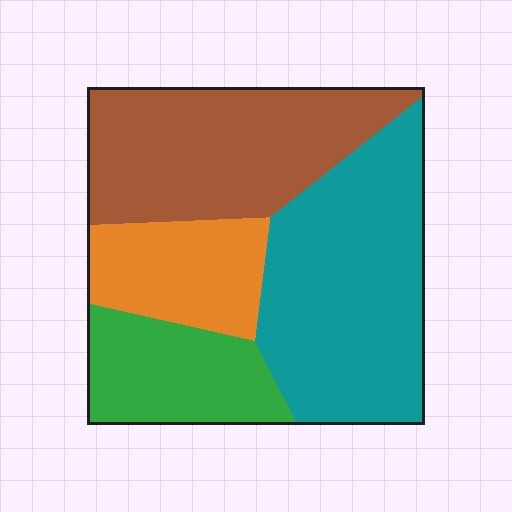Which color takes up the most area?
Teal, at roughly 35%.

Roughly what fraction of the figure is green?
Green takes up about one sixth (1/6) of the figure.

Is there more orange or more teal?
Teal.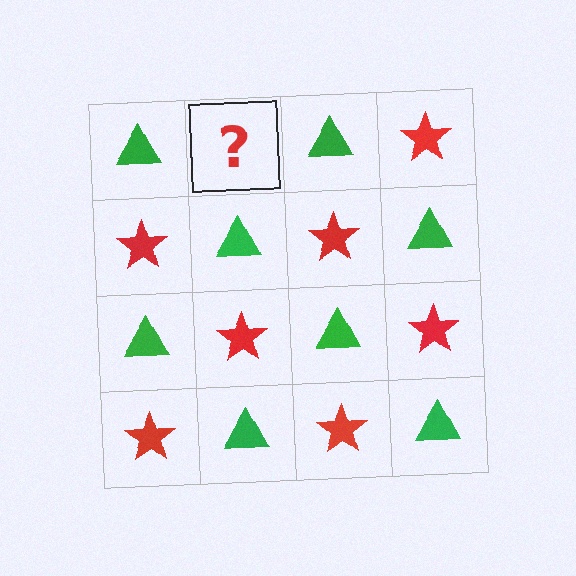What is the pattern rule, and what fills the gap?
The rule is that it alternates green triangle and red star in a checkerboard pattern. The gap should be filled with a red star.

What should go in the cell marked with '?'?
The missing cell should contain a red star.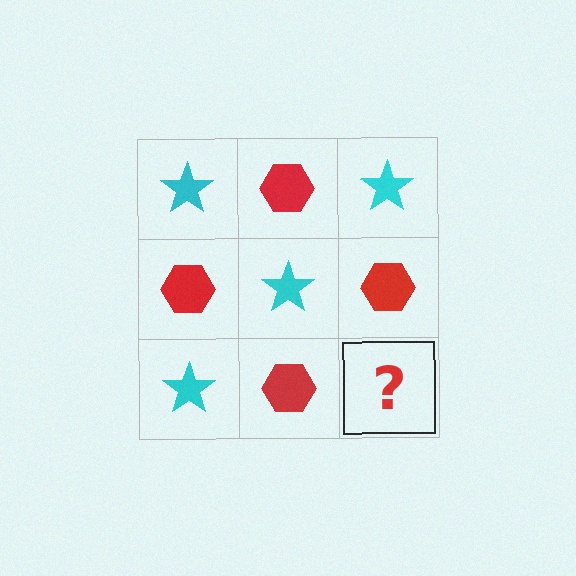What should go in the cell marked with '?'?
The missing cell should contain a cyan star.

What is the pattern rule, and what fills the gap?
The rule is that it alternates cyan star and red hexagon in a checkerboard pattern. The gap should be filled with a cyan star.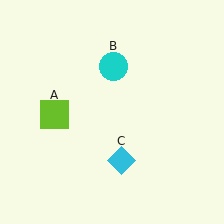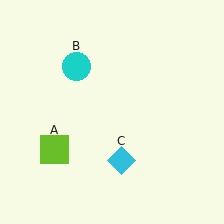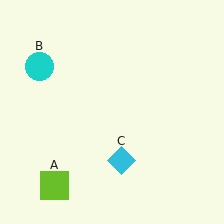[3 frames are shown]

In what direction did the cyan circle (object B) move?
The cyan circle (object B) moved left.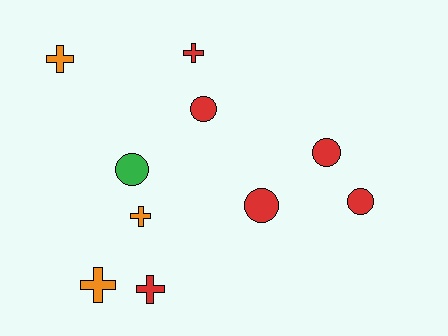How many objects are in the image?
There are 10 objects.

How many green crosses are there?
There are no green crosses.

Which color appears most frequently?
Red, with 6 objects.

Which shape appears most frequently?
Circle, with 5 objects.